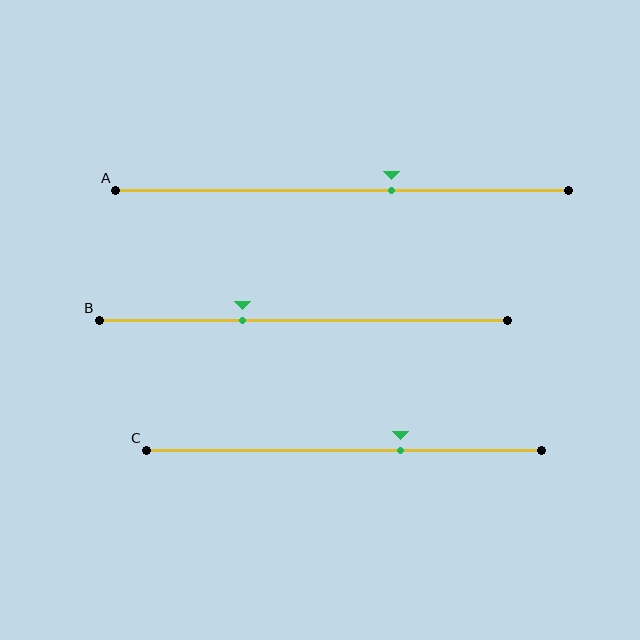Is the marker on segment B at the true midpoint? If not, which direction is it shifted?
No, the marker on segment B is shifted to the left by about 15% of the segment length.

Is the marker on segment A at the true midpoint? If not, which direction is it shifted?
No, the marker on segment A is shifted to the right by about 11% of the segment length.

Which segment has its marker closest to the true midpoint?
Segment A has its marker closest to the true midpoint.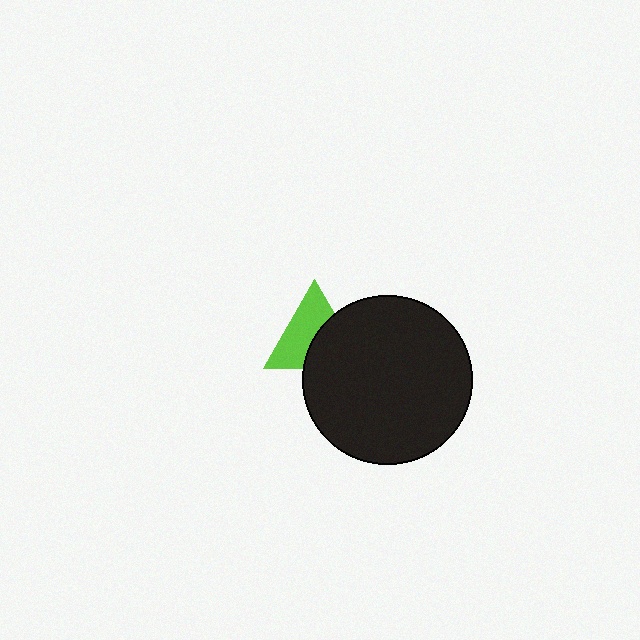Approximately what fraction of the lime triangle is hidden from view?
Roughly 44% of the lime triangle is hidden behind the black circle.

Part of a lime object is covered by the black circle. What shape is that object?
It is a triangle.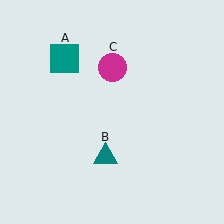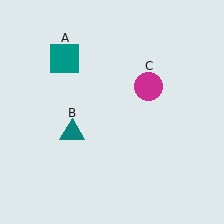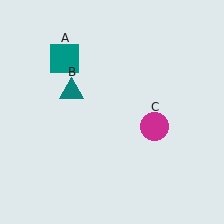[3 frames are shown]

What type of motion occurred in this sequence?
The teal triangle (object B), magenta circle (object C) rotated clockwise around the center of the scene.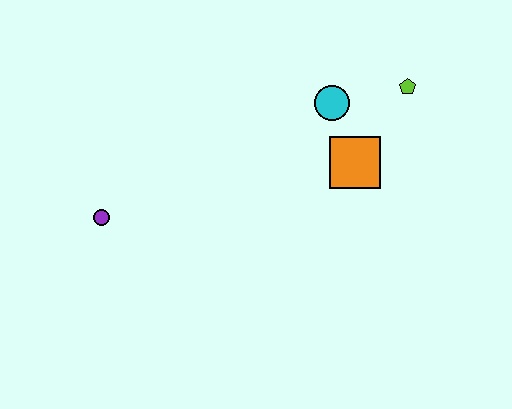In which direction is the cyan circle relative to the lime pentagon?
The cyan circle is to the left of the lime pentagon.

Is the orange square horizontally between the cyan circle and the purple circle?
No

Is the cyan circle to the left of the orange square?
Yes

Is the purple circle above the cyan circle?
No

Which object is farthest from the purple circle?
The lime pentagon is farthest from the purple circle.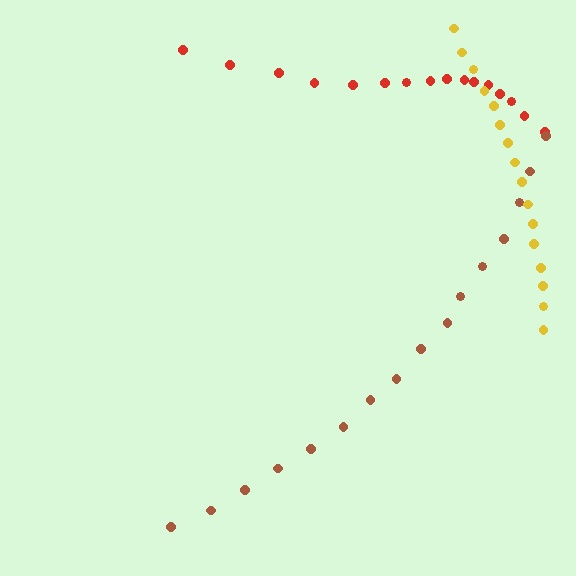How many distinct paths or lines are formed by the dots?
There are 3 distinct paths.